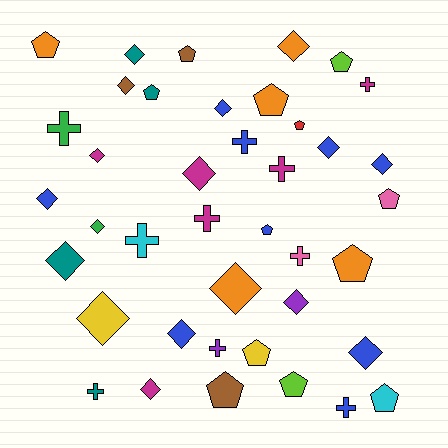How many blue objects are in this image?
There are 9 blue objects.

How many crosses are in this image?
There are 10 crosses.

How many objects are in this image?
There are 40 objects.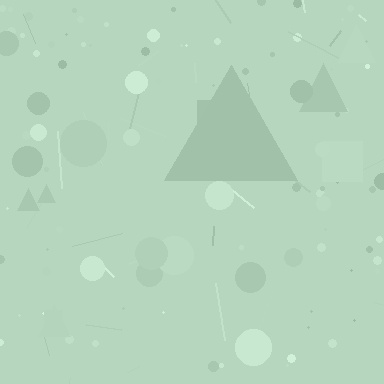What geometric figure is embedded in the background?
A triangle is embedded in the background.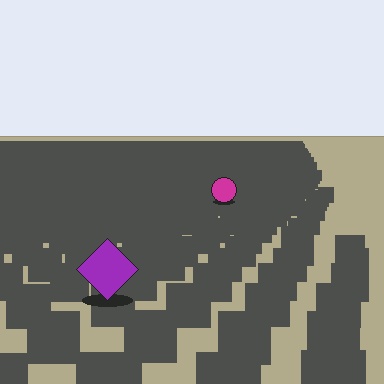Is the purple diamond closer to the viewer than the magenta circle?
Yes. The purple diamond is closer — you can tell from the texture gradient: the ground texture is coarser near it.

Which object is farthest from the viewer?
The magenta circle is farthest from the viewer. It appears smaller and the ground texture around it is denser.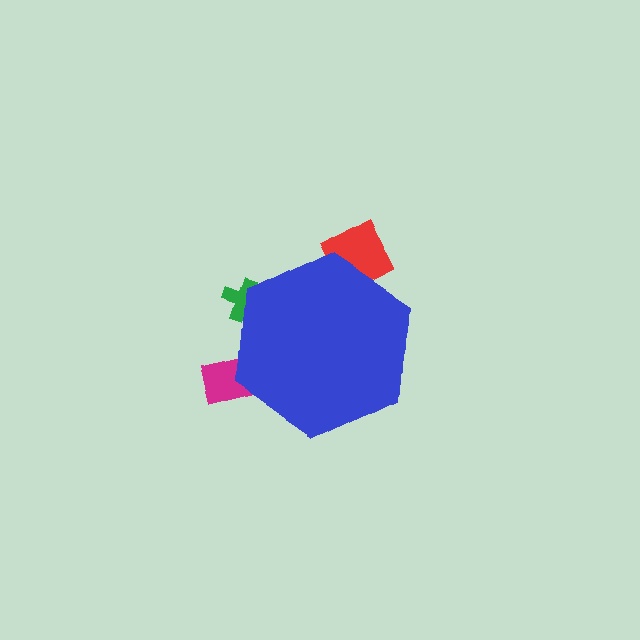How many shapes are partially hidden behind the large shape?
3 shapes are partially hidden.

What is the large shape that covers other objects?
A blue hexagon.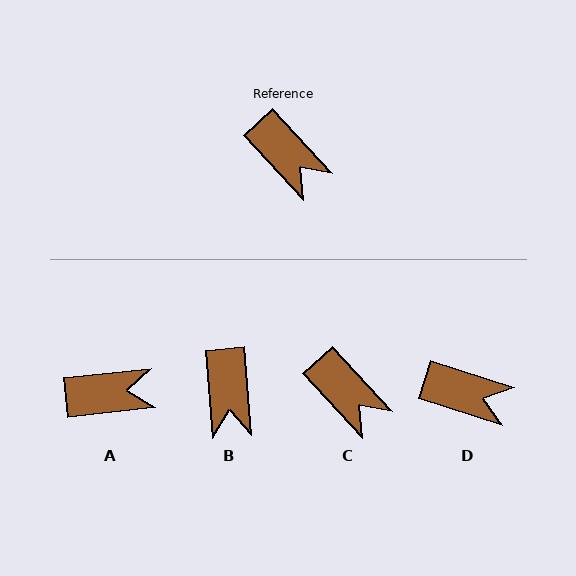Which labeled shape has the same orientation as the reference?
C.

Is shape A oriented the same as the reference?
No, it is off by about 53 degrees.